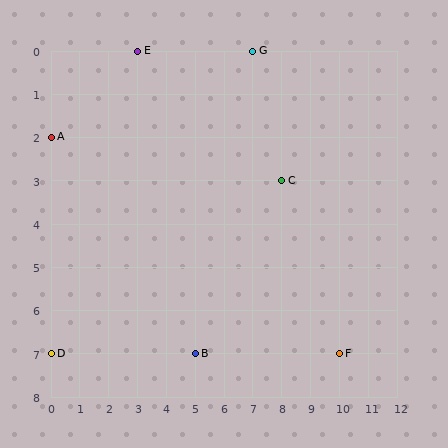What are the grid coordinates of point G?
Point G is at grid coordinates (7, 0).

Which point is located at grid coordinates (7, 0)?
Point G is at (7, 0).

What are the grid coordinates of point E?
Point E is at grid coordinates (3, 0).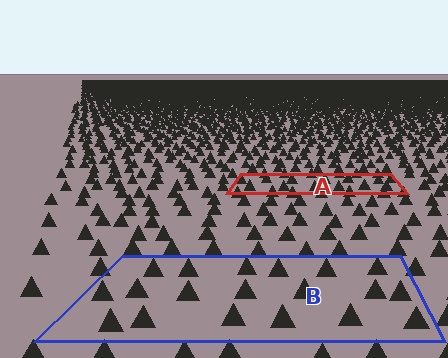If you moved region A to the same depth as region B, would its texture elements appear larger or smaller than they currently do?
They would appear larger. At a closer depth, the same texture elements are projected at a bigger on-screen size.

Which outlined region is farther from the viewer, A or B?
Region A is farther from the viewer — the texture elements inside it appear smaller and more densely packed.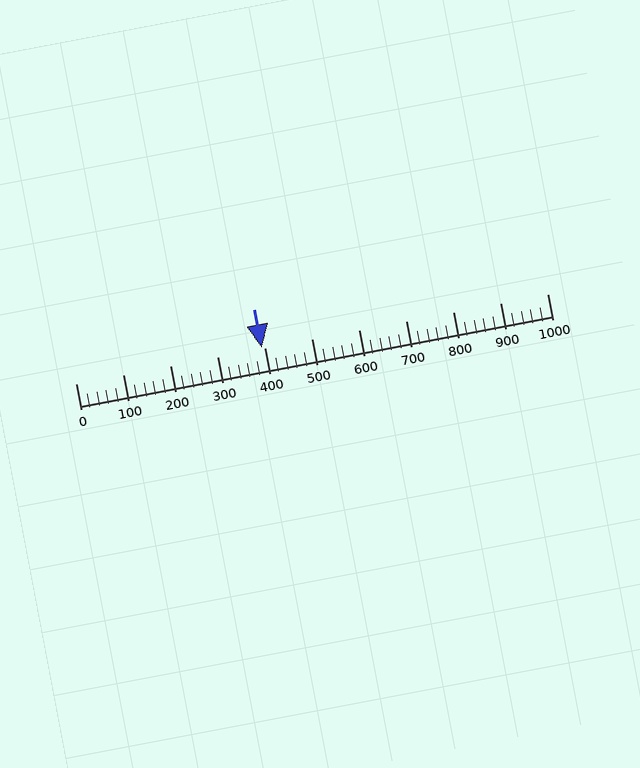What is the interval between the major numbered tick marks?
The major tick marks are spaced 100 units apart.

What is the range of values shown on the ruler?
The ruler shows values from 0 to 1000.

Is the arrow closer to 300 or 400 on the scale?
The arrow is closer to 400.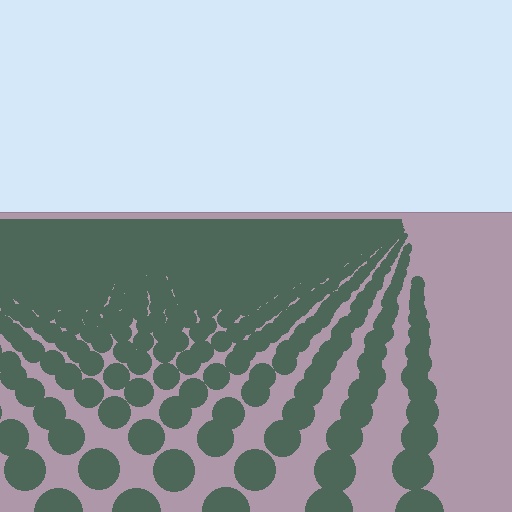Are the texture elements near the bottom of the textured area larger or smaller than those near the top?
Larger. Near the bottom, elements are closer to the viewer and appear at a bigger on-screen size.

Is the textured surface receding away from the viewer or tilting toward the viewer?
The surface is receding away from the viewer. Texture elements get smaller and denser toward the top.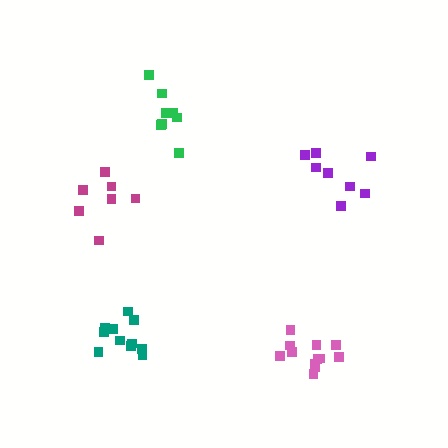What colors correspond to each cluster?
The clusters are colored: pink, magenta, green, teal, purple.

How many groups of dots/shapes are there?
There are 5 groups.